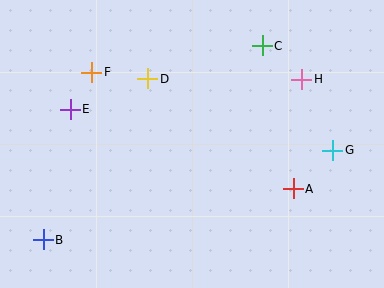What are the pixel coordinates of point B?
Point B is at (43, 240).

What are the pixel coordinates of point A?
Point A is at (293, 189).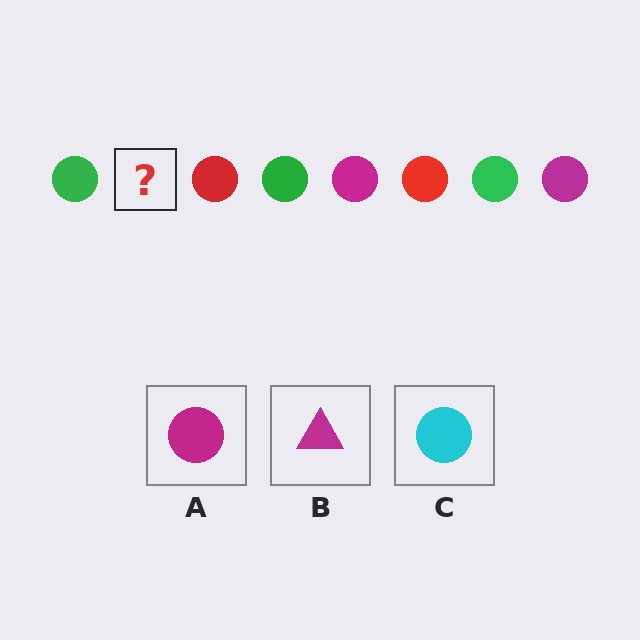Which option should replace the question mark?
Option A.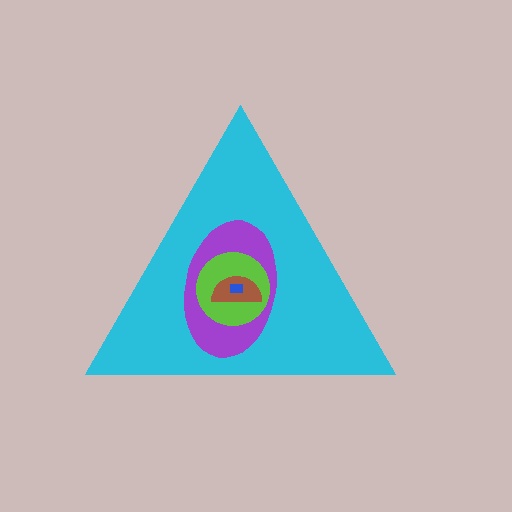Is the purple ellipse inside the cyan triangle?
Yes.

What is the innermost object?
The blue rectangle.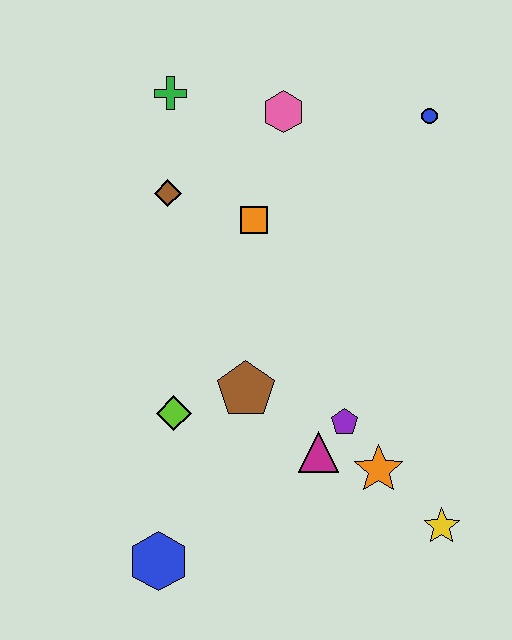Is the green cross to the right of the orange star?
No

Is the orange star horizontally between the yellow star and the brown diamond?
Yes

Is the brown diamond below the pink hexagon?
Yes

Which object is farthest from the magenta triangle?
The green cross is farthest from the magenta triangle.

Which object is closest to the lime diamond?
The brown pentagon is closest to the lime diamond.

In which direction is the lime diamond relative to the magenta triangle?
The lime diamond is to the left of the magenta triangle.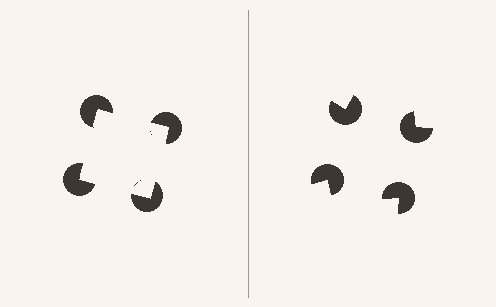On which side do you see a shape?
An illusory square appears on the left side. On the right side the wedge cuts are rotated, so no coherent shape forms.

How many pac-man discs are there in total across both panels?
8 — 4 on each side.